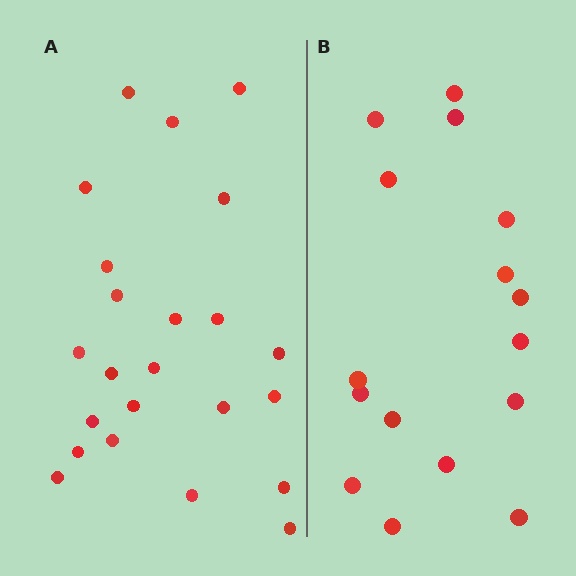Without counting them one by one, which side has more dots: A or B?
Region A (the left region) has more dots.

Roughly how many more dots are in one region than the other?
Region A has roughly 8 or so more dots than region B.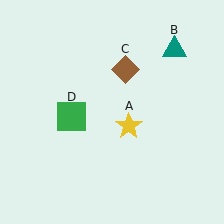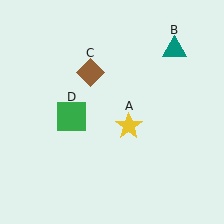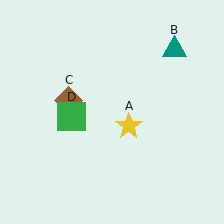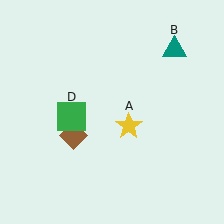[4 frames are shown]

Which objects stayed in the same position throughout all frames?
Yellow star (object A) and teal triangle (object B) and green square (object D) remained stationary.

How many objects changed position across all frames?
1 object changed position: brown diamond (object C).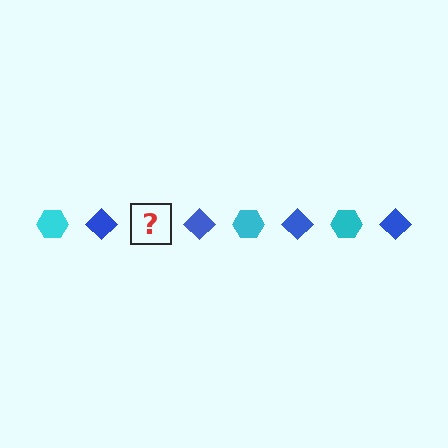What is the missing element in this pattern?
The missing element is a cyan hexagon.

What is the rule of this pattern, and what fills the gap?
The rule is that the pattern alternates between cyan hexagon and blue diamond. The gap should be filled with a cyan hexagon.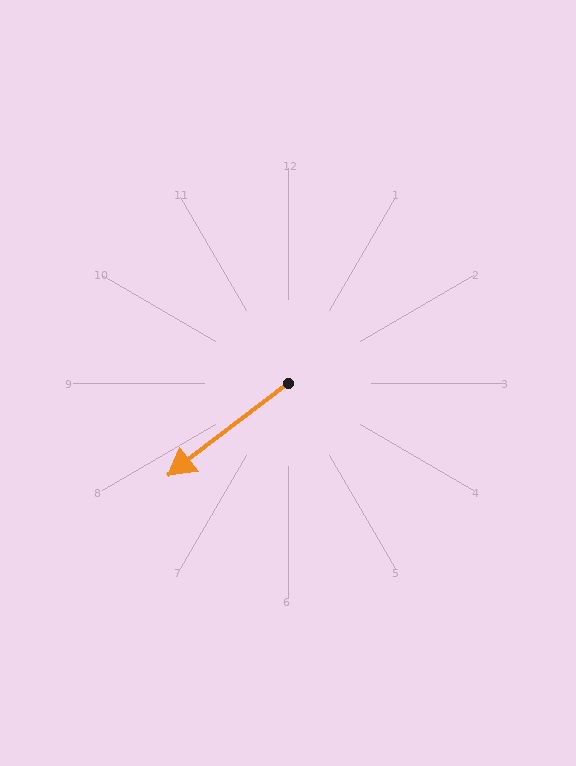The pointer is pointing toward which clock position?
Roughly 8 o'clock.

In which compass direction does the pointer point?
Southwest.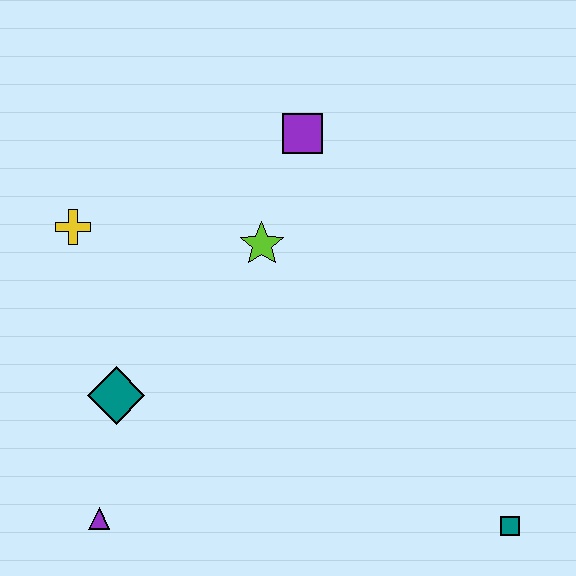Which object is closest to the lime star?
The purple square is closest to the lime star.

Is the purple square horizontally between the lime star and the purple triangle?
No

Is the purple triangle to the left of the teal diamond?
Yes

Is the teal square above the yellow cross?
No